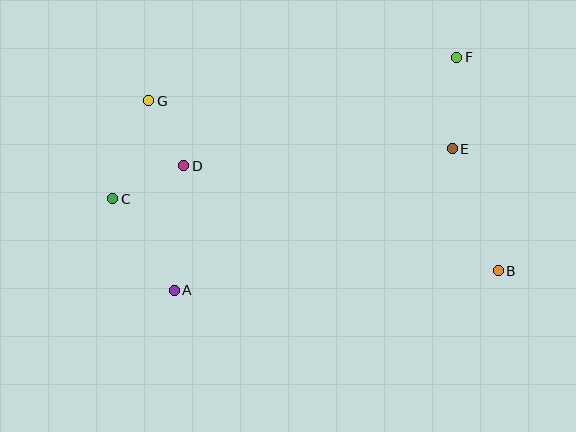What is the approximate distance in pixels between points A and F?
The distance between A and F is approximately 366 pixels.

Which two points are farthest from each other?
Points B and C are farthest from each other.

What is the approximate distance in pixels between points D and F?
The distance between D and F is approximately 294 pixels.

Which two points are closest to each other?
Points D and G are closest to each other.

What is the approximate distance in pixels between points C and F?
The distance between C and F is approximately 372 pixels.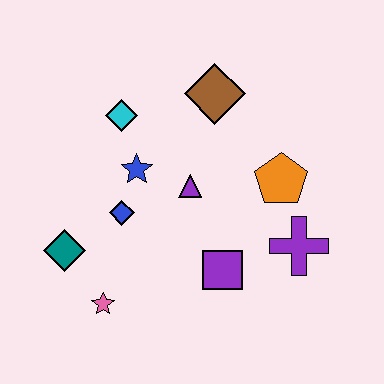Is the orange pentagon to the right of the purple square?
Yes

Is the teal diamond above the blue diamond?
No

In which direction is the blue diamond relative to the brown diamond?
The blue diamond is below the brown diamond.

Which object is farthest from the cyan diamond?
The purple cross is farthest from the cyan diamond.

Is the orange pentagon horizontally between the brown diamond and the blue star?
No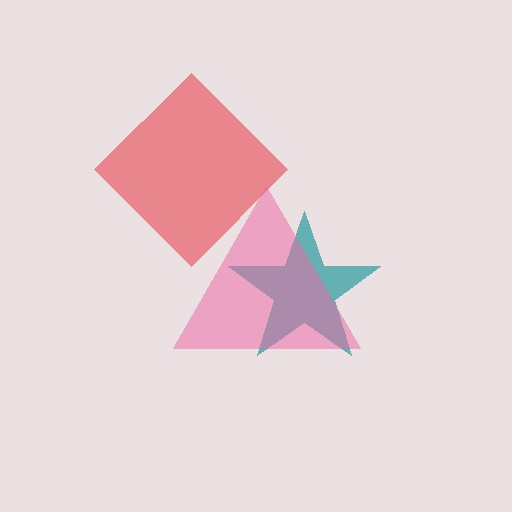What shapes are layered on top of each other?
The layered shapes are: a teal star, a red diamond, a pink triangle.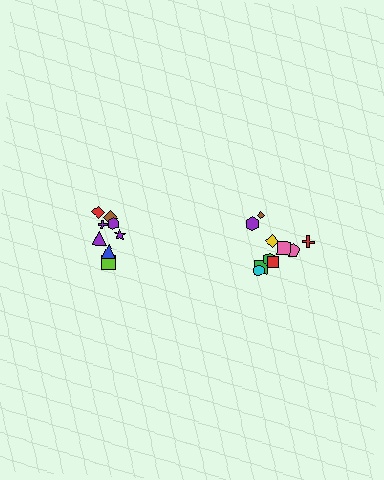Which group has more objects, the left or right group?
The right group.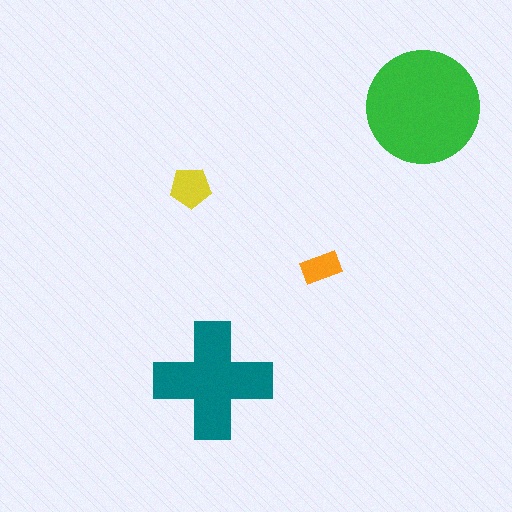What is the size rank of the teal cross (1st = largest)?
2nd.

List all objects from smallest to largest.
The orange rectangle, the yellow pentagon, the teal cross, the green circle.